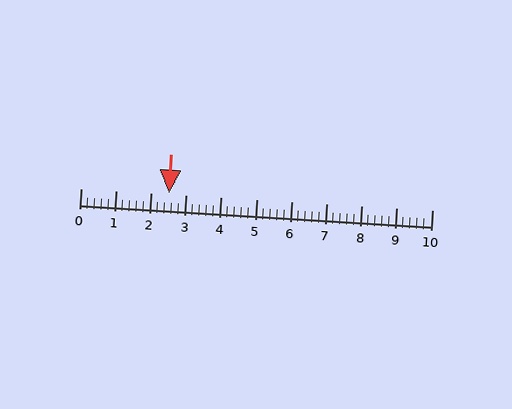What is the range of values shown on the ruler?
The ruler shows values from 0 to 10.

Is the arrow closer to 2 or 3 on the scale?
The arrow is closer to 3.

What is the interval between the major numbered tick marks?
The major tick marks are spaced 1 units apart.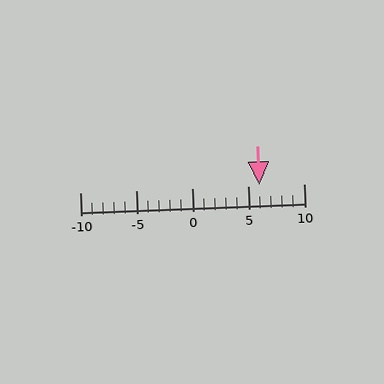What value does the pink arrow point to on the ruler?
The pink arrow points to approximately 6.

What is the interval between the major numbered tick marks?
The major tick marks are spaced 5 units apart.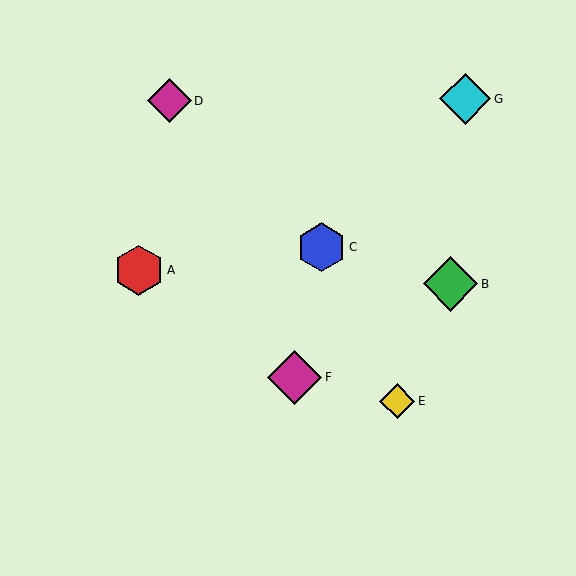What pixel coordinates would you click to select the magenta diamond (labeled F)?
Click at (295, 377) to select the magenta diamond F.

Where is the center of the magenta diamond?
The center of the magenta diamond is at (295, 377).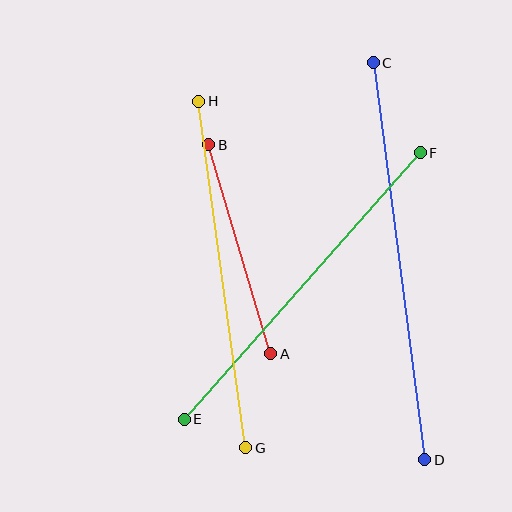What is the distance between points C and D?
The distance is approximately 400 pixels.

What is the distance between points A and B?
The distance is approximately 218 pixels.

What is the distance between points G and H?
The distance is approximately 350 pixels.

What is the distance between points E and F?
The distance is approximately 356 pixels.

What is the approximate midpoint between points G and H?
The midpoint is at approximately (222, 274) pixels.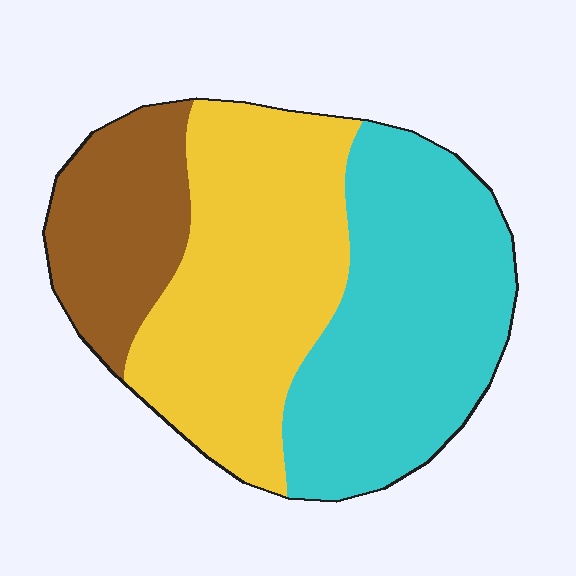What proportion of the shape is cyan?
Cyan takes up about two fifths (2/5) of the shape.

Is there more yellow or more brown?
Yellow.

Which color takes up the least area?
Brown, at roughly 20%.